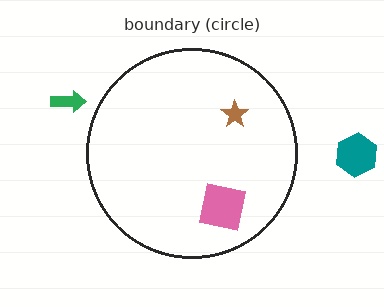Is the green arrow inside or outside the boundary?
Outside.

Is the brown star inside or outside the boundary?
Inside.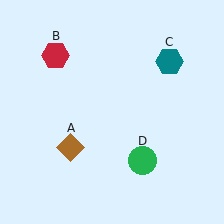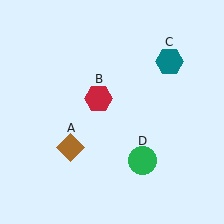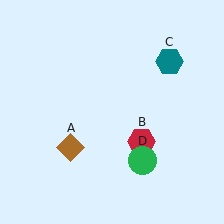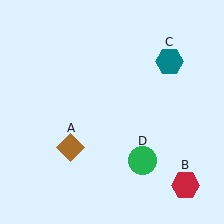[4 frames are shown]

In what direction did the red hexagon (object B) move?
The red hexagon (object B) moved down and to the right.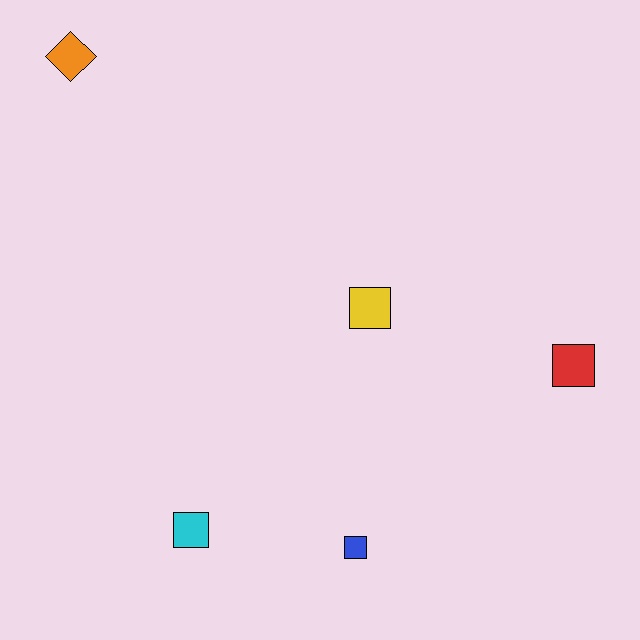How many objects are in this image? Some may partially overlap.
There are 5 objects.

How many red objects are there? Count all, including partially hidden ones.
There is 1 red object.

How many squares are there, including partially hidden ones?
There are 4 squares.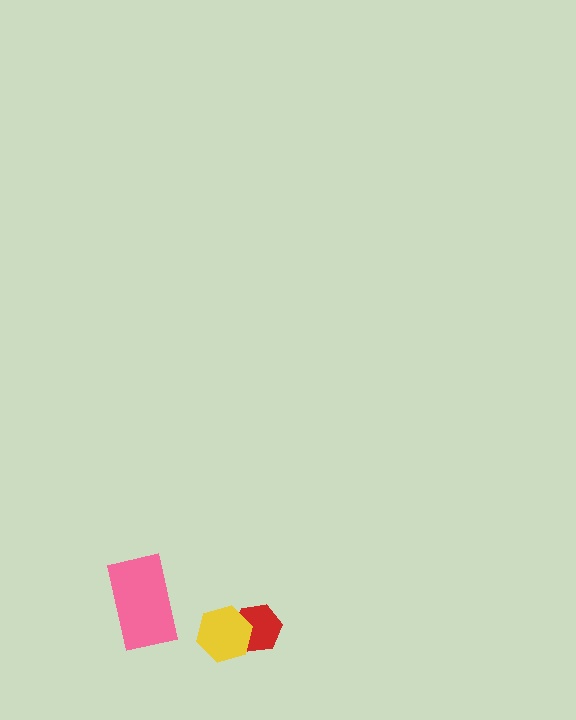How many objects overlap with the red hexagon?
1 object overlaps with the red hexagon.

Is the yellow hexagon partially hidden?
No, no other shape covers it.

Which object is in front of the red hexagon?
The yellow hexagon is in front of the red hexagon.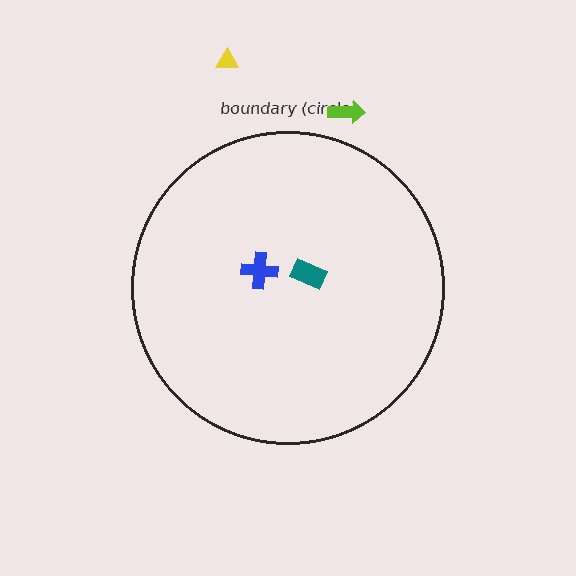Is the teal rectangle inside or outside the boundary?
Inside.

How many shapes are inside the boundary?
2 inside, 2 outside.